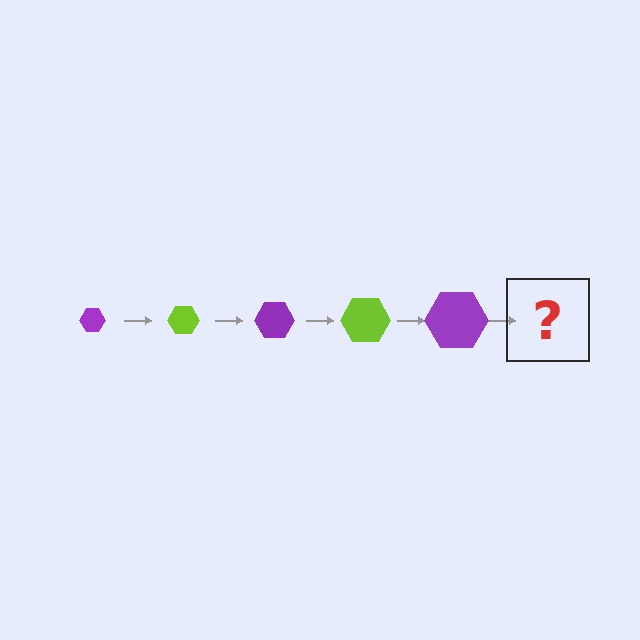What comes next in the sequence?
The next element should be a lime hexagon, larger than the previous one.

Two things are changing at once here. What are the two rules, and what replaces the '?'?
The two rules are that the hexagon grows larger each step and the color cycles through purple and lime. The '?' should be a lime hexagon, larger than the previous one.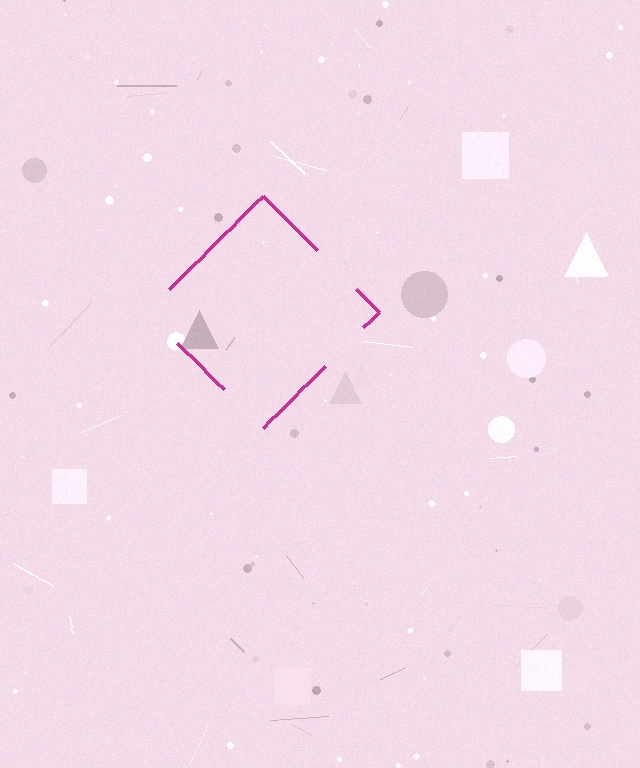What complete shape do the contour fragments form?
The contour fragments form a diamond.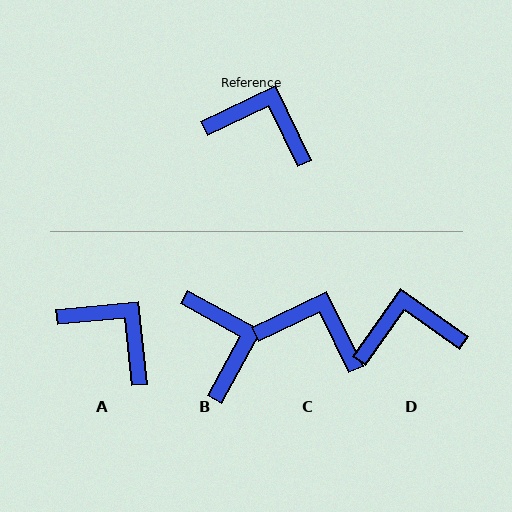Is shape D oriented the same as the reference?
No, it is off by about 29 degrees.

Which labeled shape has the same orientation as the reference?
C.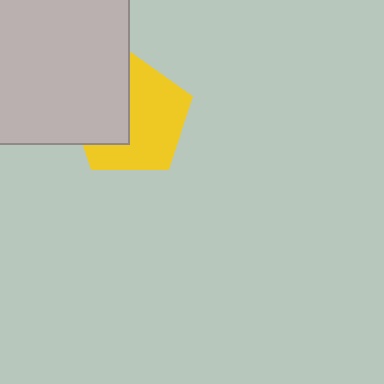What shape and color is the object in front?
The object in front is a light gray square.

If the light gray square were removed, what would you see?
You would see the complete yellow pentagon.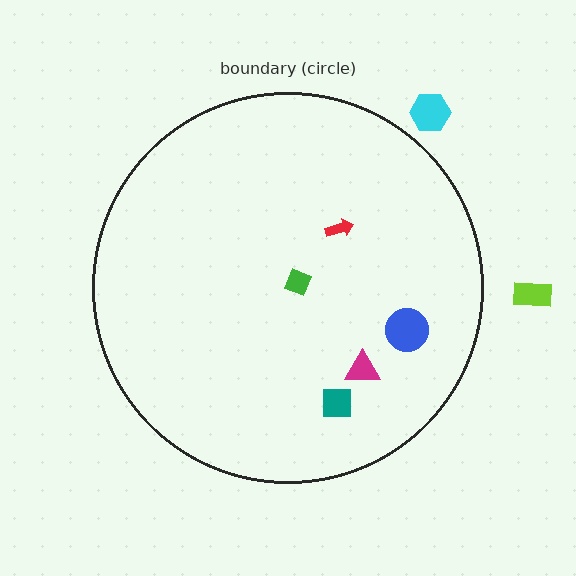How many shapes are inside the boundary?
5 inside, 2 outside.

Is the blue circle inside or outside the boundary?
Inside.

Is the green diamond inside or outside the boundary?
Inside.